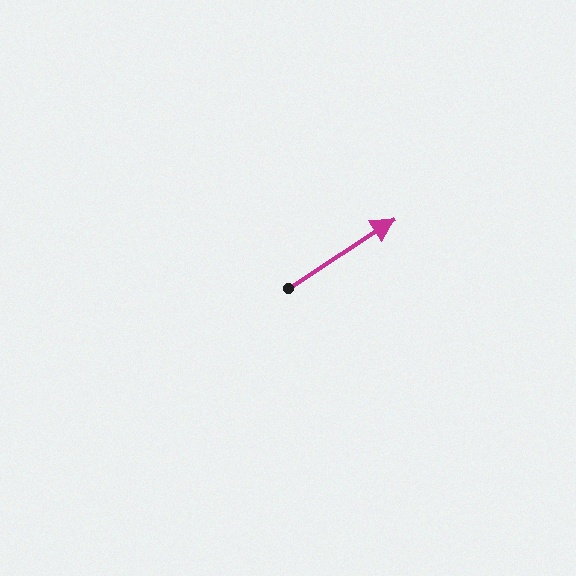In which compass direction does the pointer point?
Northeast.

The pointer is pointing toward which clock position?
Roughly 2 o'clock.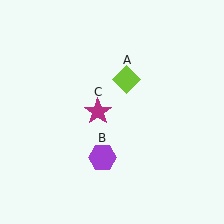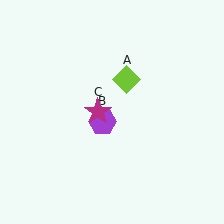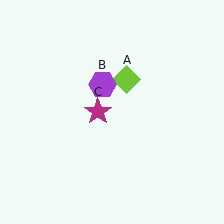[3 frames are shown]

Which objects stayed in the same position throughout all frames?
Lime diamond (object A) and magenta star (object C) remained stationary.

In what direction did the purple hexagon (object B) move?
The purple hexagon (object B) moved up.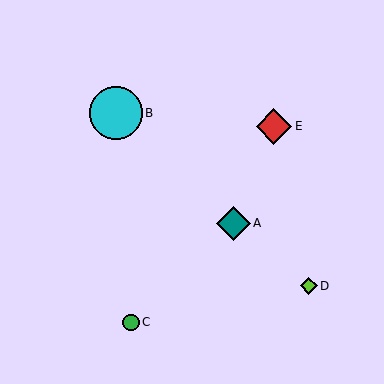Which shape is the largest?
The cyan circle (labeled B) is the largest.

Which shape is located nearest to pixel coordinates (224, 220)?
The teal diamond (labeled A) at (234, 223) is nearest to that location.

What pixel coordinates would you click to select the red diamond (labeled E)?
Click at (274, 126) to select the red diamond E.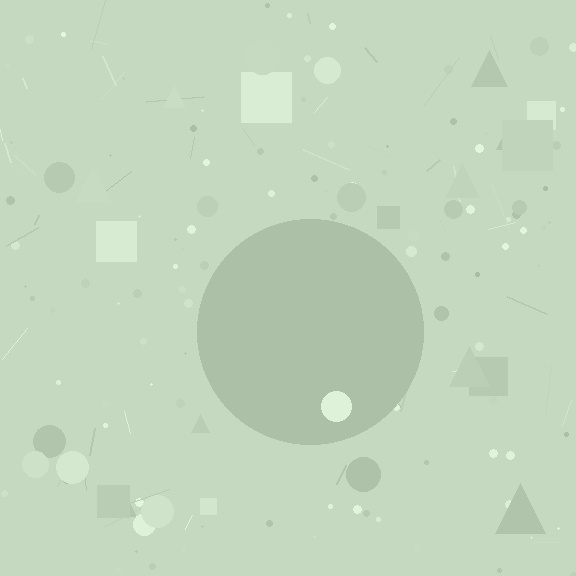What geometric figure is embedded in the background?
A circle is embedded in the background.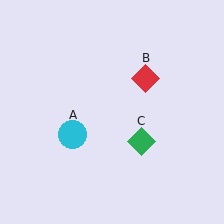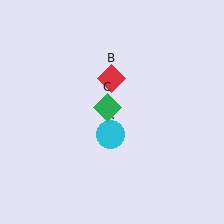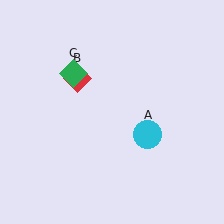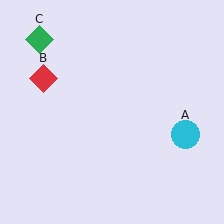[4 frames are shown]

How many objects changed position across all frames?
3 objects changed position: cyan circle (object A), red diamond (object B), green diamond (object C).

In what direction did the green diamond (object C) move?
The green diamond (object C) moved up and to the left.